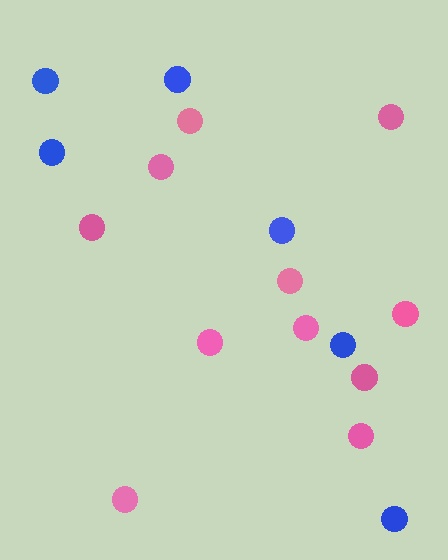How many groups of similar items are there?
There are 2 groups: one group of blue circles (6) and one group of pink circles (11).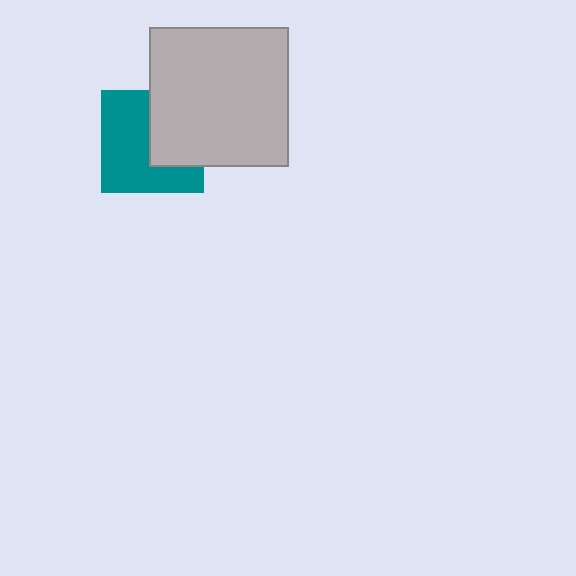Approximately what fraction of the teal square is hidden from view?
Roughly 40% of the teal square is hidden behind the light gray square.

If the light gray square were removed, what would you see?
You would see the complete teal square.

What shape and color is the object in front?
The object in front is a light gray square.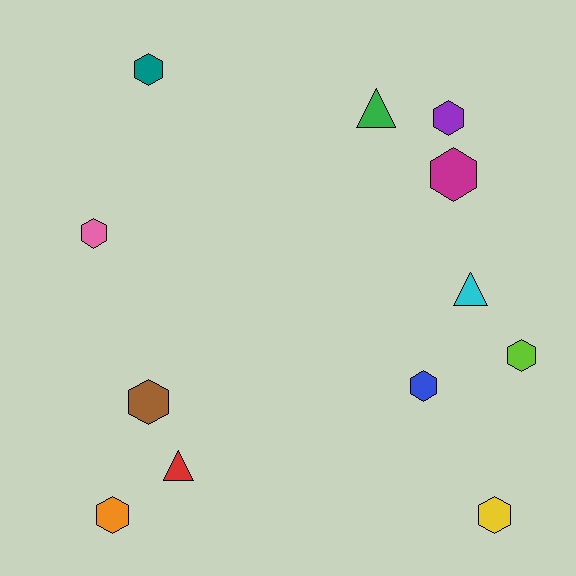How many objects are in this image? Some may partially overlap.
There are 12 objects.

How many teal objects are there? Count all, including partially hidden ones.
There is 1 teal object.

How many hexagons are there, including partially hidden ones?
There are 9 hexagons.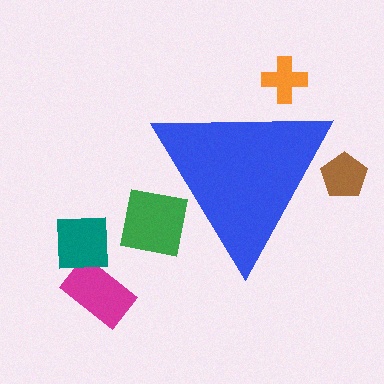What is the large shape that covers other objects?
A blue triangle.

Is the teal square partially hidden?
No, the teal square is fully visible.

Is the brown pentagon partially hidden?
Yes, the brown pentagon is partially hidden behind the blue triangle.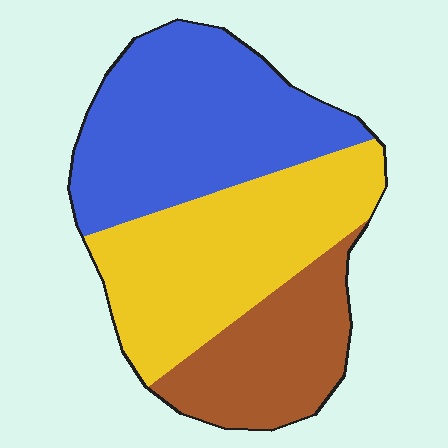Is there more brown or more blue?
Blue.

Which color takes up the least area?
Brown, at roughly 25%.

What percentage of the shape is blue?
Blue takes up about two fifths (2/5) of the shape.